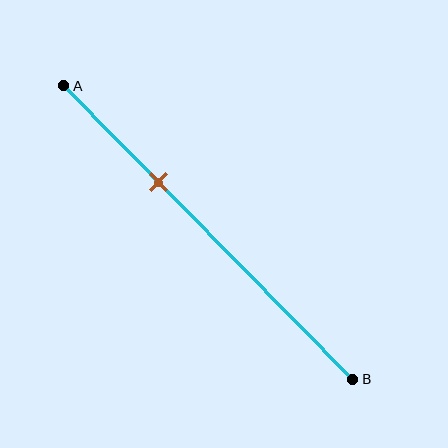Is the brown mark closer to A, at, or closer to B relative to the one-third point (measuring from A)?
The brown mark is approximately at the one-third point of segment AB.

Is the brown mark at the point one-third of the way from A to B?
Yes, the mark is approximately at the one-third point.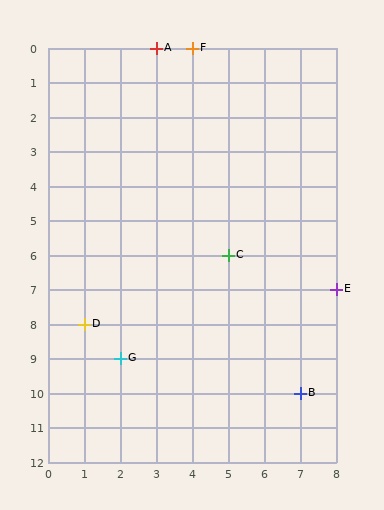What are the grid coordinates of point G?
Point G is at grid coordinates (2, 9).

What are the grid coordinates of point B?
Point B is at grid coordinates (7, 10).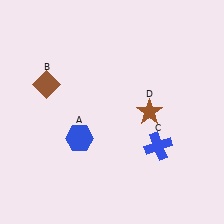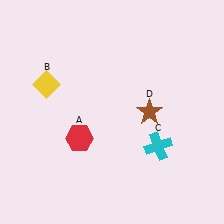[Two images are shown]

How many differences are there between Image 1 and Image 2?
There are 3 differences between the two images.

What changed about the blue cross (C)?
In Image 1, C is blue. In Image 2, it changed to cyan.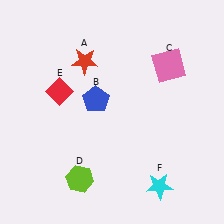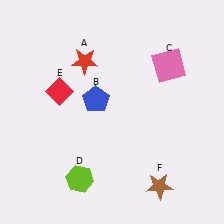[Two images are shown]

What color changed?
The star (F) changed from cyan in Image 1 to brown in Image 2.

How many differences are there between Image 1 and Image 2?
There is 1 difference between the two images.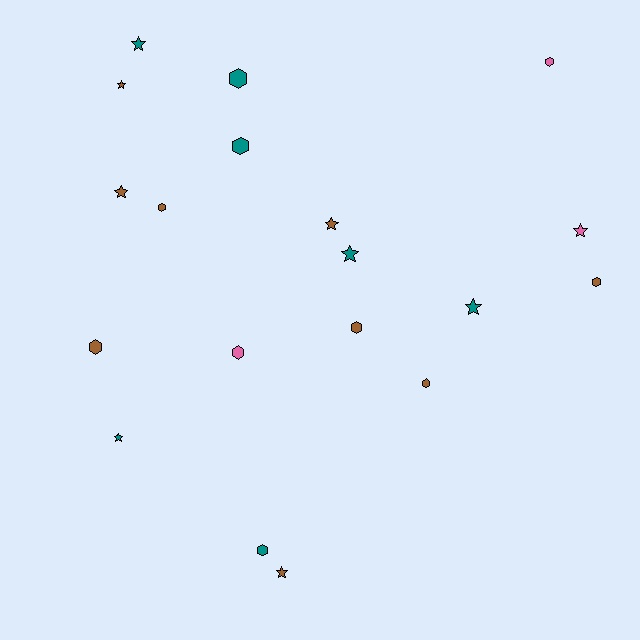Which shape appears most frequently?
Hexagon, with 10 objects.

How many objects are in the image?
There are 19 objects.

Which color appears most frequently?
Brown, with 9 objects.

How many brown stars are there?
There are 4 brown stars.